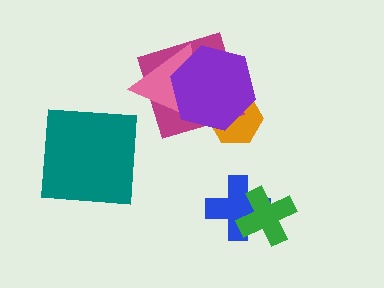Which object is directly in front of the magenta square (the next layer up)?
The pink triangle is directly in front of the magenta square.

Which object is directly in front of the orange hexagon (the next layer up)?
The magenta square is directly in front of the orange hexagon.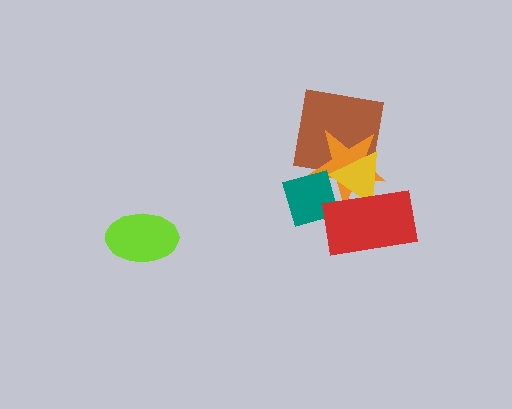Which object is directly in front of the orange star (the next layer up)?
The teal diamond is directly in front of the orange star.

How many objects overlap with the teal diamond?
3 objects overlap with the teal diamond.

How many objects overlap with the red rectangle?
3 objects overlap with the red rectangle.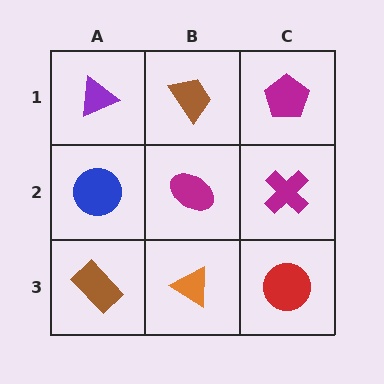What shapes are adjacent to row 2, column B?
A brown trapezoid (row 1, column B), an orange triangle (row 3, column B), a blue circle (row 2, column A), a magenta cross (row 2, column C).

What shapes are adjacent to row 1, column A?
A blue circle (row 2, column A), a brown trapezoid (row 1, column B).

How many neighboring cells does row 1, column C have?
2.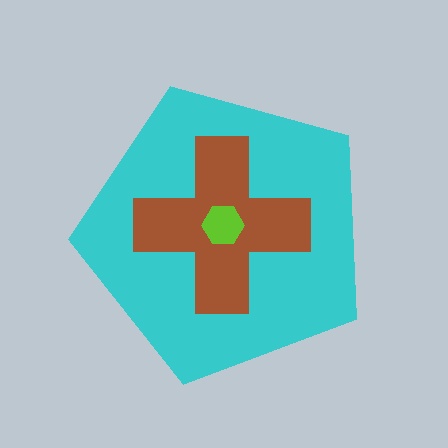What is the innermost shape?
The lime hexagon.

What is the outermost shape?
The cyan pentagon.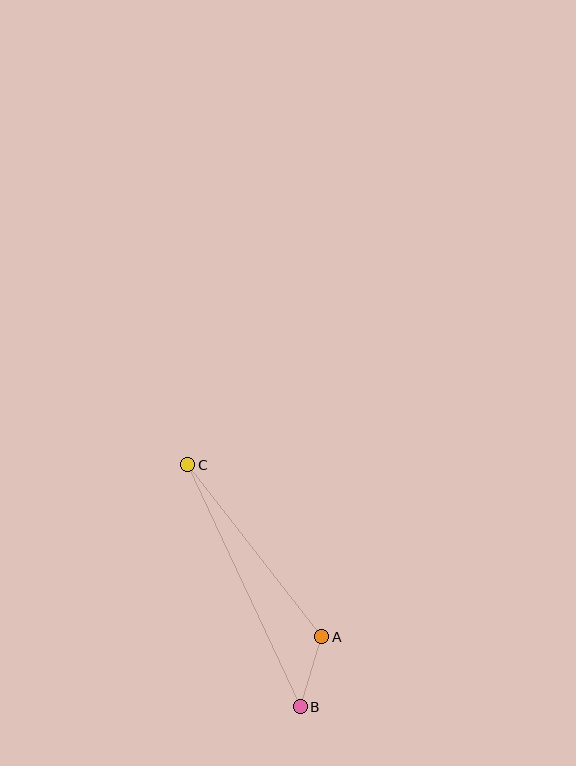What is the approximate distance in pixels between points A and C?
The distance between A and C is approximately 218 pixels.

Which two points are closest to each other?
Points A and B are closest to each other.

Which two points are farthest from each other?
Points B and C are farthest from each other.